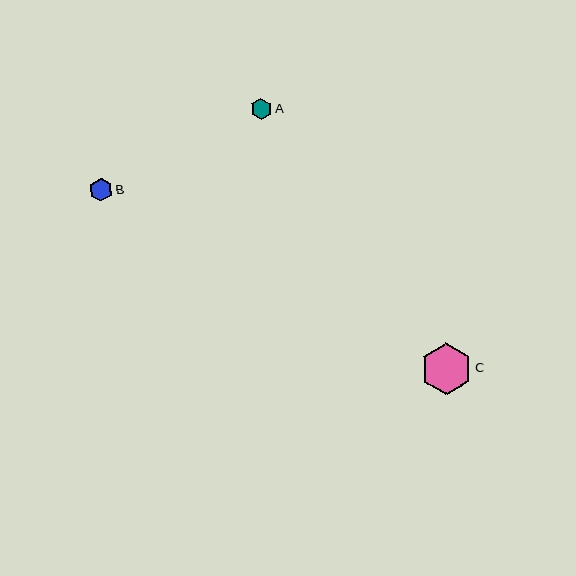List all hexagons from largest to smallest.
From largest to smallest: C, B, A.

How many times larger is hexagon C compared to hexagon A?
Hexagon C is approximately 2.4 times the size of hexagon A.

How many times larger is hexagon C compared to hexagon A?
Hexagon C is approximately 2.4 times the size of hexagon A.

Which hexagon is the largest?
Hexagon C is the largest with a size of approximately 52 pixels.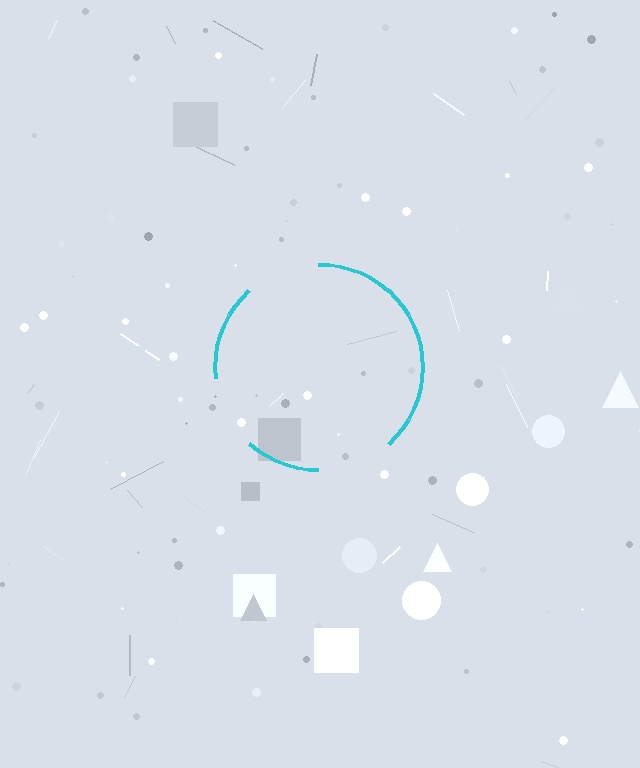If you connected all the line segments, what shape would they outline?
They would outline a circle.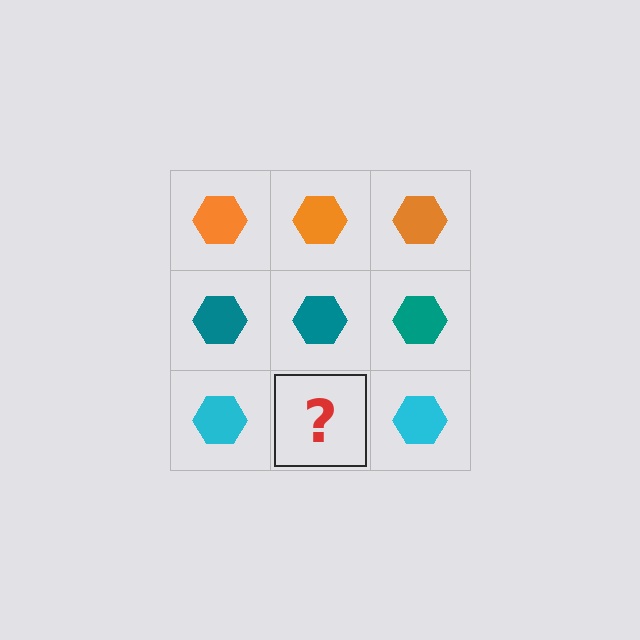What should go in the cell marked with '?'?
The missing cell should contain a cyan hexagon.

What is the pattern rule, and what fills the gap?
The rule is that each row has a consistent color. The gap should be filled with a cyan hexagon.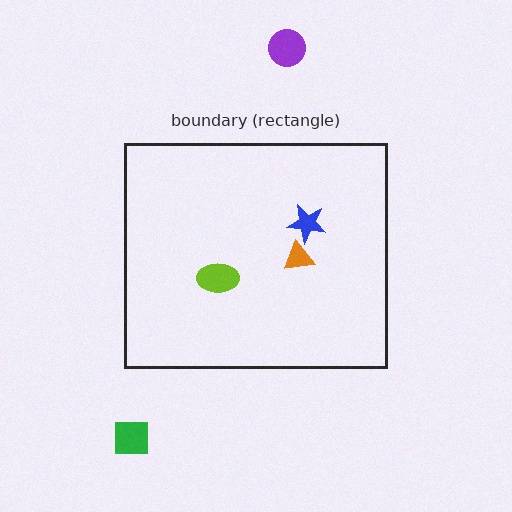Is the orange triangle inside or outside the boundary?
Inside.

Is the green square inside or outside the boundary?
Outside.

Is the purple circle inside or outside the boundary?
Outside.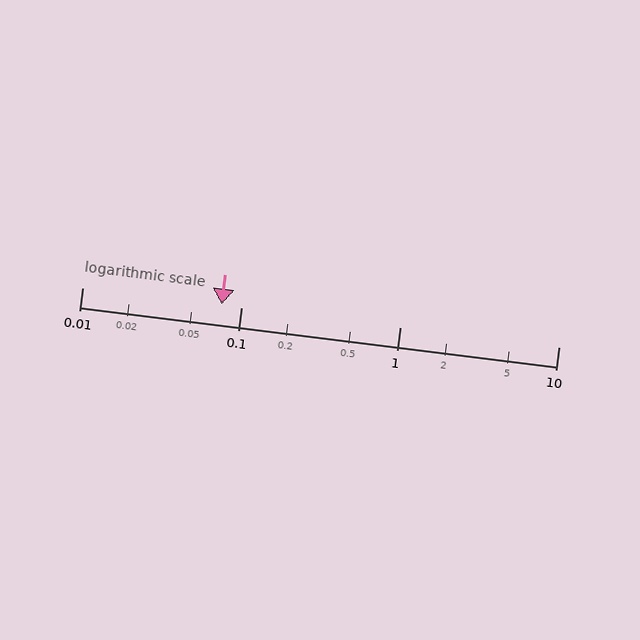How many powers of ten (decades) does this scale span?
The scale spans 3 decades, from 0.01 to 10.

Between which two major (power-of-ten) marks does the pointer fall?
The pointer is between 0.01 and 0.1.